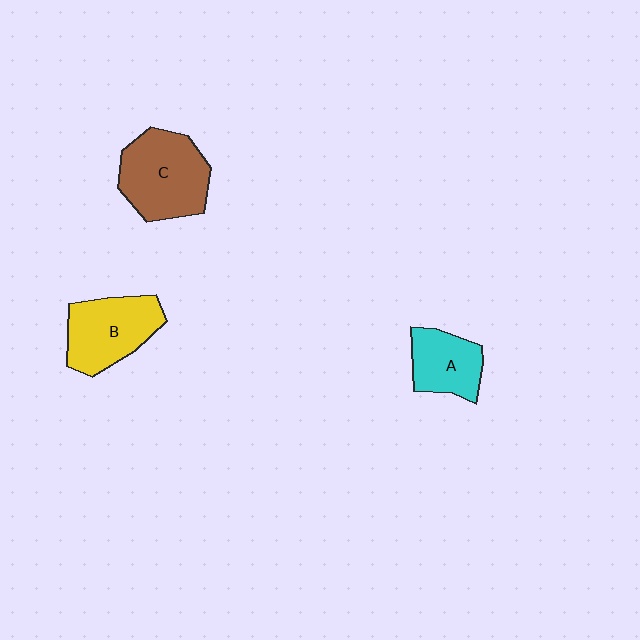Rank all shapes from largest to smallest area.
From largest to smallest: C (brown), B (yellow), A (cyan).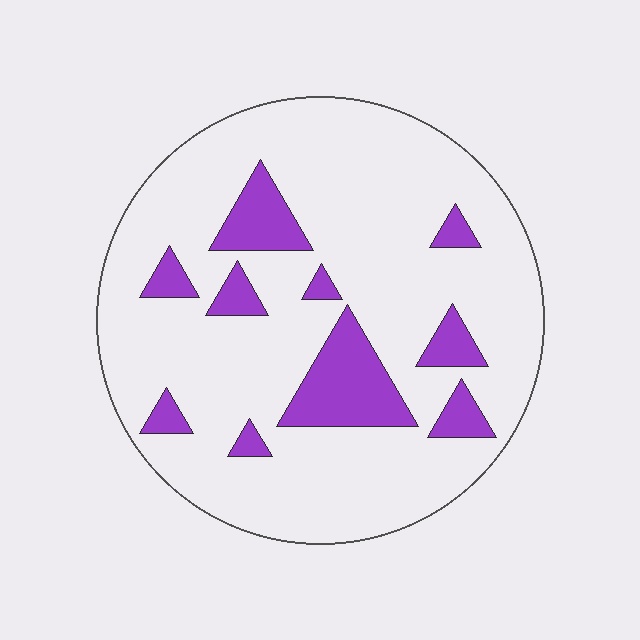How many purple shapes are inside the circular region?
10.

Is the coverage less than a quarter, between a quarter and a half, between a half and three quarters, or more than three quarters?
Less than a quarter.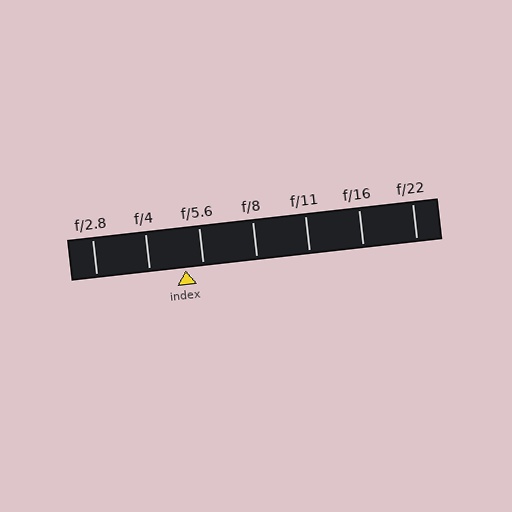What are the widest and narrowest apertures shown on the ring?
The widest aperture shown is f/2.8 and the narrowest is f/22.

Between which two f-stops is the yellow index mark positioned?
The index mark is between f/4 and f/5.6.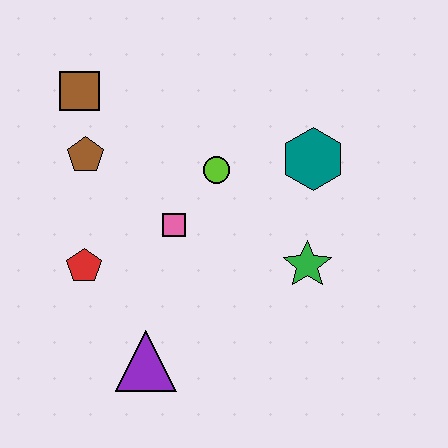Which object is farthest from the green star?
The brown square is farthest from the green star.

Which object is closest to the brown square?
The brown pentagon is closest to the brown square.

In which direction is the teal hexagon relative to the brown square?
The teal hexagon is to the right of the brown square.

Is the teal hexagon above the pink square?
Yes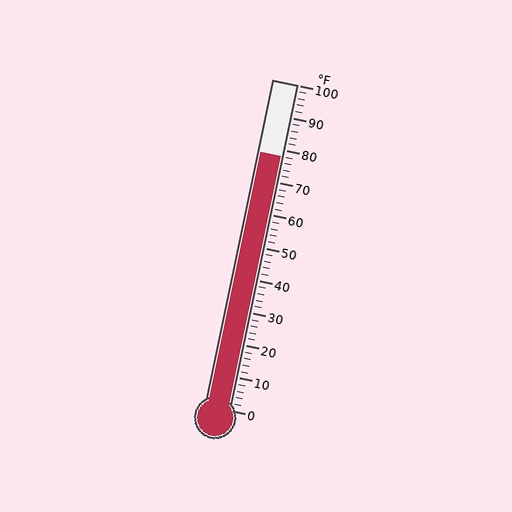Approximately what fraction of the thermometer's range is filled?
The thermometer is filled to approximately 80% of its range.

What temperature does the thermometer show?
The thermometer shows approximately 78°F.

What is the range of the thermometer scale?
The thermometer scale ranges from 0°F to 100°F.